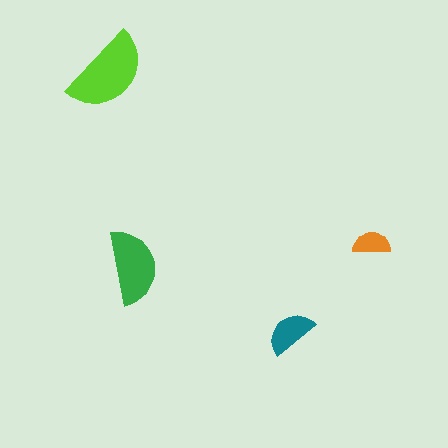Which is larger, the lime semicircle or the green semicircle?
The lime one.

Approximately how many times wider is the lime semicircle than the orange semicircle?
About 2.5 times wider.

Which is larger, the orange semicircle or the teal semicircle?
The teal one.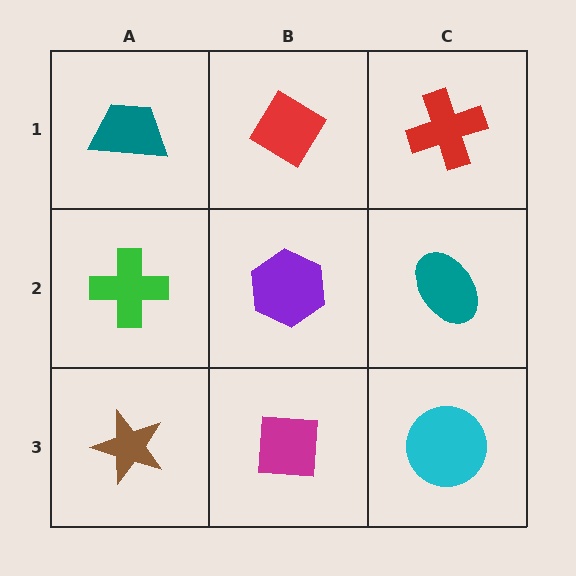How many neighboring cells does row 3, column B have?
3.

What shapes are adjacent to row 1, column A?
A green cross (row 2, column A), a red diamond (row 1, column B).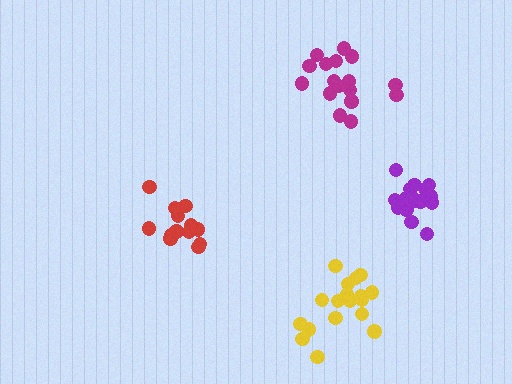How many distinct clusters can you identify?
There are 4 distinct clusters.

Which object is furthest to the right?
The purple cluster is rightmost.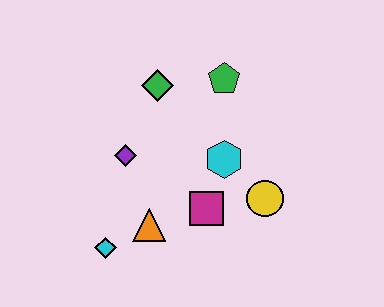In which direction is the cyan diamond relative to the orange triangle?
The cyan diamond is to the left of the orange triangle.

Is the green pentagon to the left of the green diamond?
No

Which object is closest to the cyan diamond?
The orange triangle is closest to the cyan diamond.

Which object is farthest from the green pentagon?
The cyan diamond is farthest from the green pentagon.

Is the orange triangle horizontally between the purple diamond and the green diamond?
Yes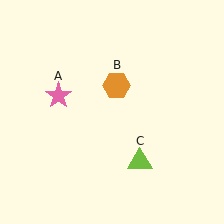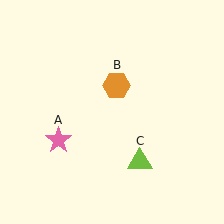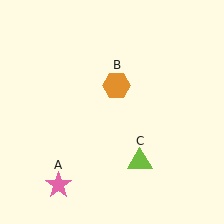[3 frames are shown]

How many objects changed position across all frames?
1 object changed position: pink star (object A).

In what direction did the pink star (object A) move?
The pink star (object A) moved down.